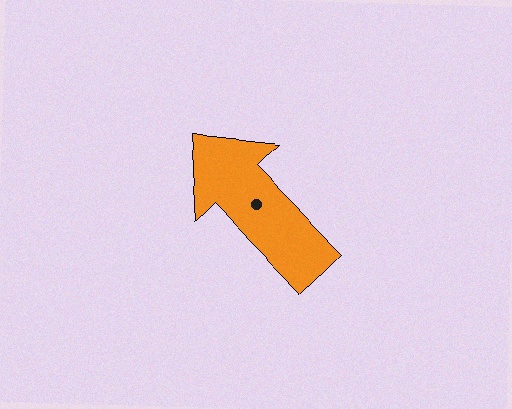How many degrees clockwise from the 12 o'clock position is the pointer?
Approximately 316 degrees.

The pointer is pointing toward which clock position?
Roughly 11 o'clock.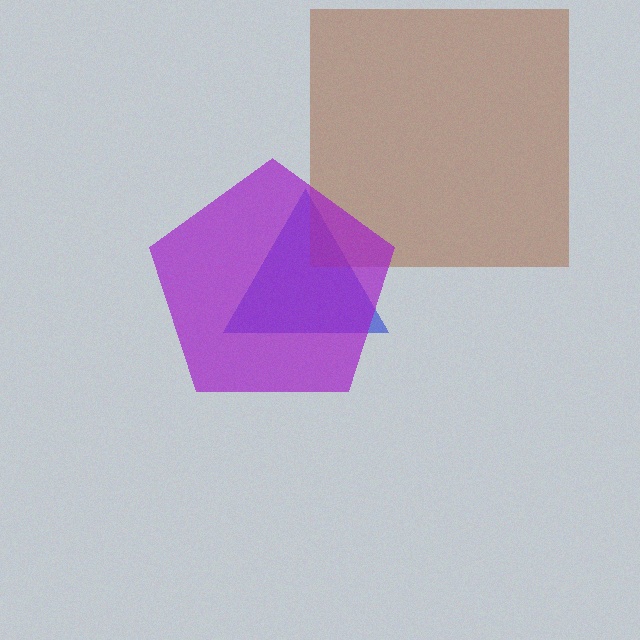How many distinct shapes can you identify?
There are 3 distinct shapes: a blue triangle, a brown square, a purple pentagon.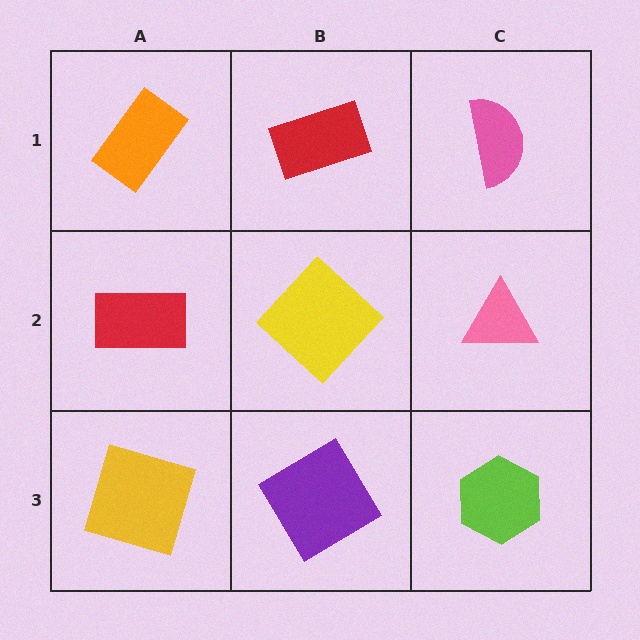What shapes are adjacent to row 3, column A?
A red rectangle (row 2, column A), a purple diamond (row 3, column B).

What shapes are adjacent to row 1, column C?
A pink triangle (row 2, column C), a red rectangle (row 1, column B).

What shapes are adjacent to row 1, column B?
A yellow diamond (row 2, column B), an orange rectangle (row 1, column A), a pink semicircle (row 1, column C).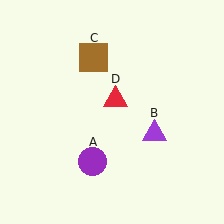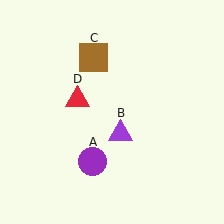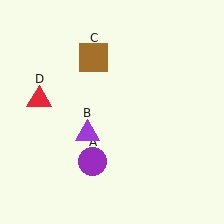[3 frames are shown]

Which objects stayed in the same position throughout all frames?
Purple circle (object A) and brown square (object C) remained stationary.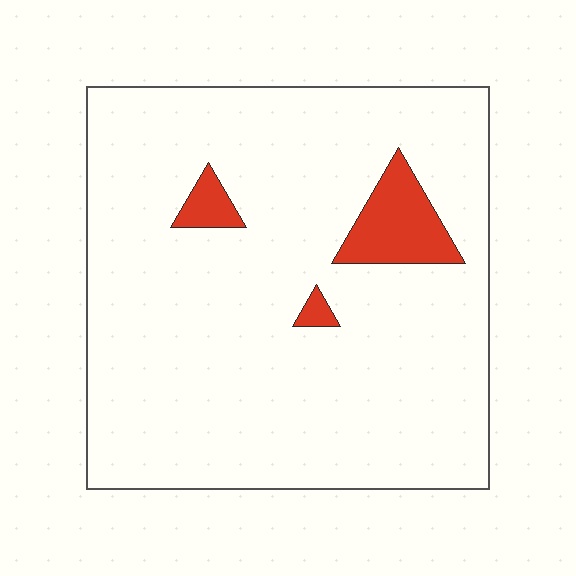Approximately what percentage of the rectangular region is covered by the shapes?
Approximately 5%.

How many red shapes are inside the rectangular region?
3.